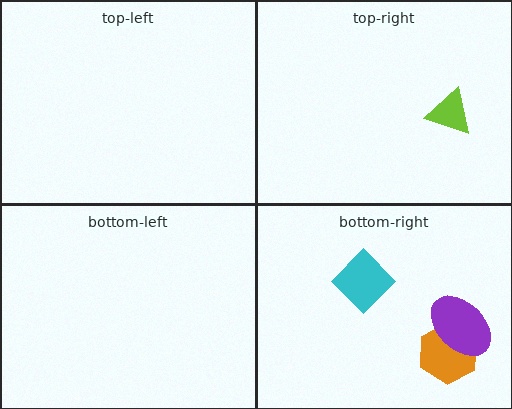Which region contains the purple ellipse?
The bottom-right region.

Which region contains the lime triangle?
The top-right region.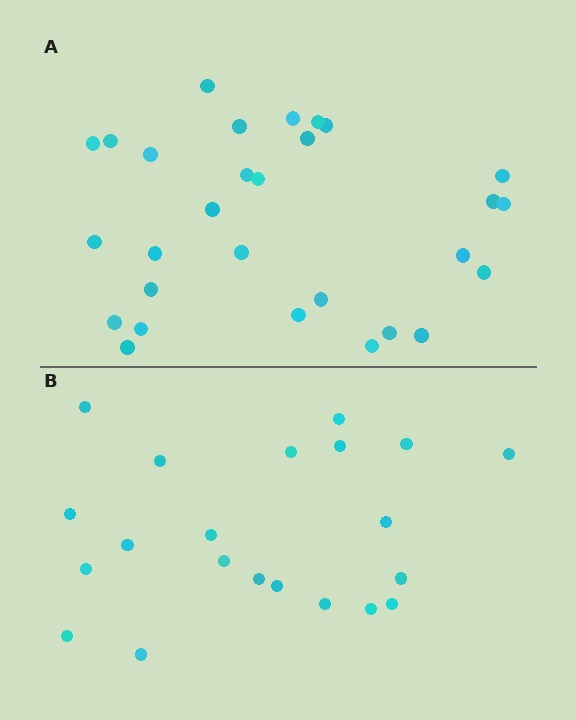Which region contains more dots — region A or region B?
Region A (the top region) has more dots.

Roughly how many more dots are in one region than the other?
Region A has roughly 8 or so more dots than region B.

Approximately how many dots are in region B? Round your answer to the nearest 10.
About 20 dots. (The exact count is 21, which rounds to 20.)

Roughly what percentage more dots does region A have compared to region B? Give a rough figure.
About 40% more.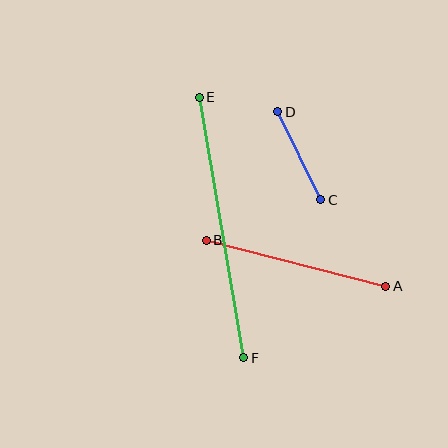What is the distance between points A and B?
The distance is approximately 185 pixels.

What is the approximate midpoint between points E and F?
The midpoint is at approximately (221, 227) pixels.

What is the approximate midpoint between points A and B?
The midpoint is at approximately (296, 263) pixels.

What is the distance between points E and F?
The distance is approximately 264 pixels.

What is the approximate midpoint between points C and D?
The midpoint is at approximately (299, 156) pixels.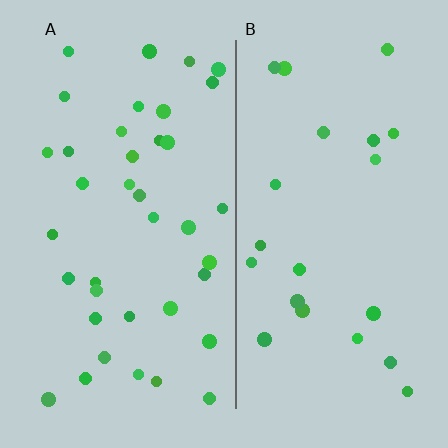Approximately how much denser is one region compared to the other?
Approximately 1.8× — region A over region B.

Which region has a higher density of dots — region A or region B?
A (the left).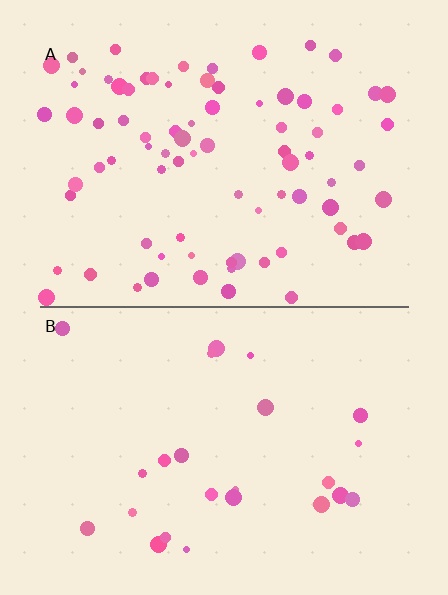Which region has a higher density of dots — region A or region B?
A (the top).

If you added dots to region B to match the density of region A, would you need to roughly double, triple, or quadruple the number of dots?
Approximately triple.